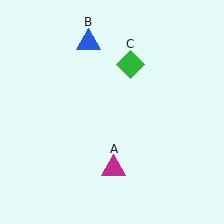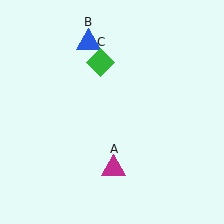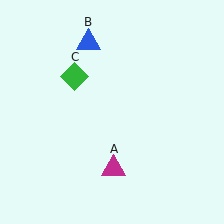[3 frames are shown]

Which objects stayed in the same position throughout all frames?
Magenta triangle (object A) and blue triangle (object B) remained stationary.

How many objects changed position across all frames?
1 object changed position: green diamond (object C).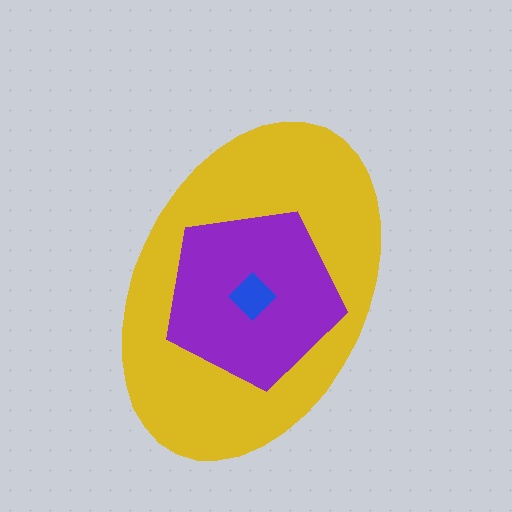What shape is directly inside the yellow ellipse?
The purple pentagon.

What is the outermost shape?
The yellow ellipse.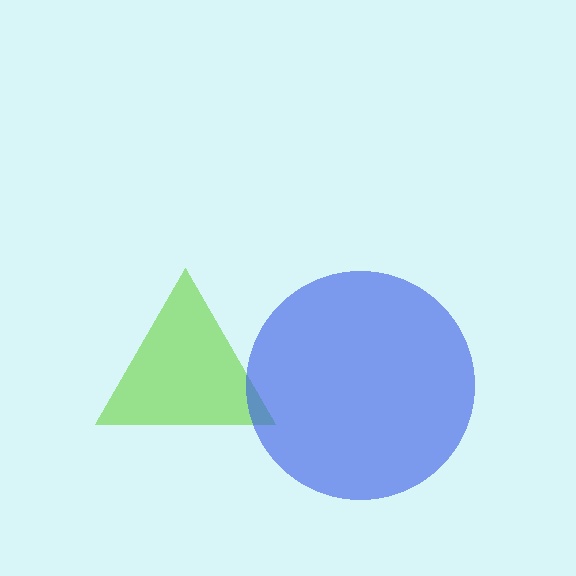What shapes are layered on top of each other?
The layered shapes are: a lime triangle, a blue circle.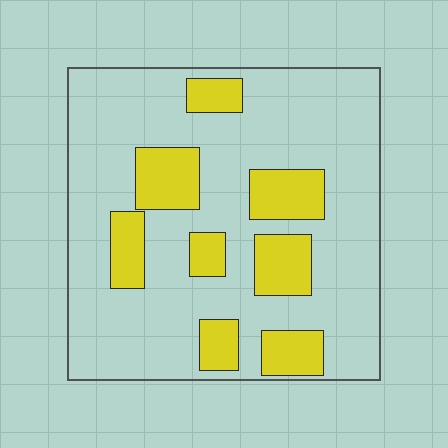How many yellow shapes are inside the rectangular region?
8.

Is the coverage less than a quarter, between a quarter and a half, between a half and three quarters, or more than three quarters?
Less than a quarter.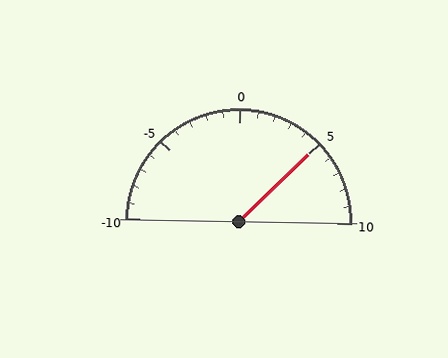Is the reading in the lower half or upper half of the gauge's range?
The reading is in the upper half of the range (-10 to 10).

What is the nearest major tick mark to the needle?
The nearest major tick mark is 5.